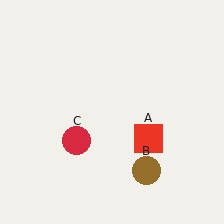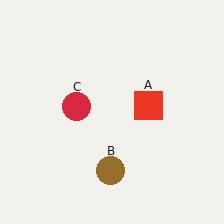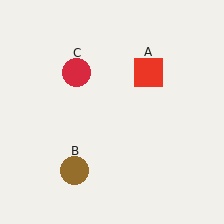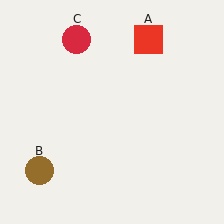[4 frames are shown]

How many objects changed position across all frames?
3 objects changed position: red square (object A), brown circle (object B), red circle (object C).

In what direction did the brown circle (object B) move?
The brown circle (object B) moved left.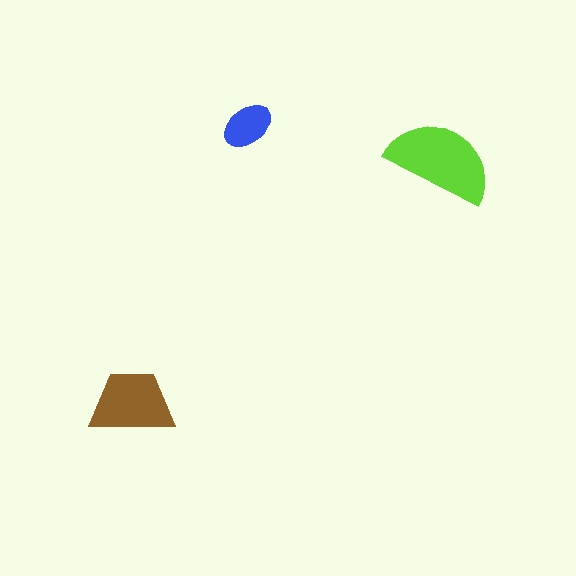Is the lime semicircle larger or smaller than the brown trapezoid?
Larger.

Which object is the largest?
The lime semicircle.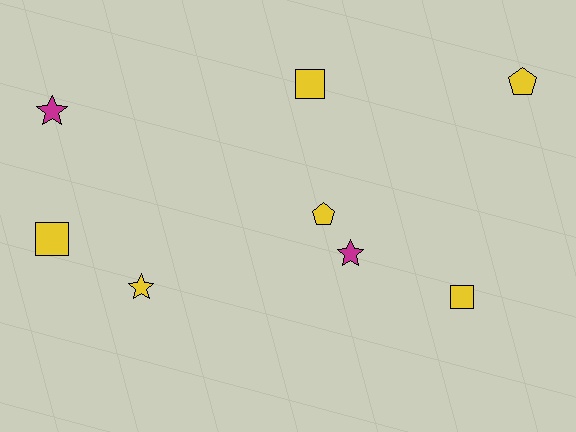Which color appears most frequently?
Yellow, with 6 objects.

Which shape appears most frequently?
Star, with 3 objects.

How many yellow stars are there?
There is 1 yellow star.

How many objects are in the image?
There are 8 objects.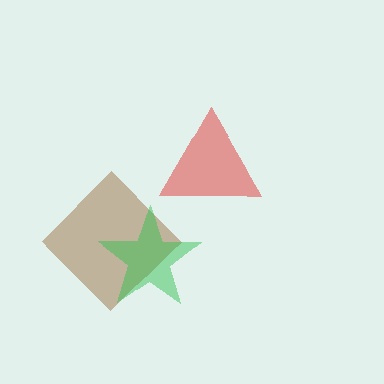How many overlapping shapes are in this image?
There are 3 overlapping shapes in the image.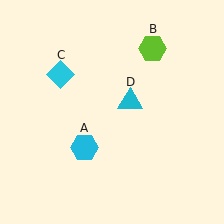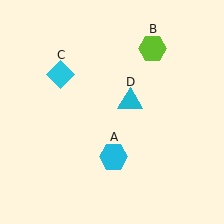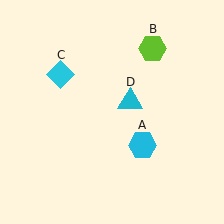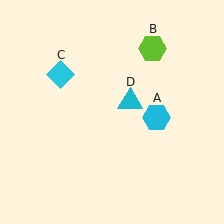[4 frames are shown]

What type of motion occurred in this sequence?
The cyan hexagon (object A) rotated counterclockwise around the center of the scene.